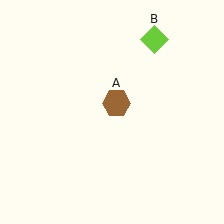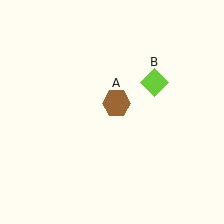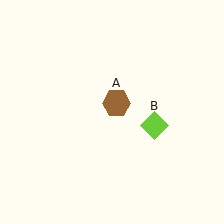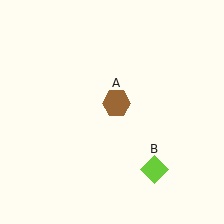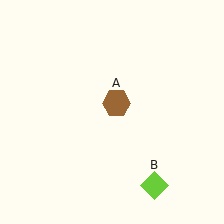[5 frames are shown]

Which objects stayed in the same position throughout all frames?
Brown hexagon (object A) remained stationary.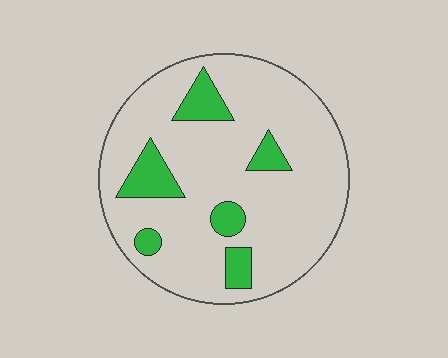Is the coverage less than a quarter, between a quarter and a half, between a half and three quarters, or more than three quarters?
Less than a quarter.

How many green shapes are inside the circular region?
6.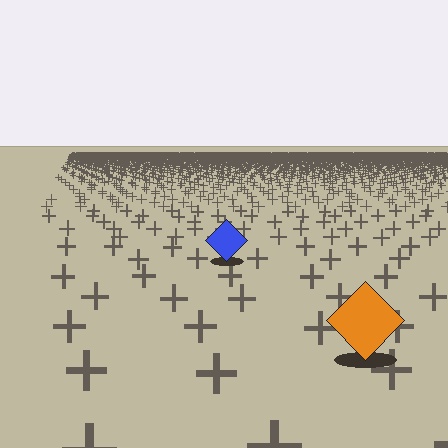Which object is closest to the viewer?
The orange diamond is closest. The texture marks near it are larger and more spread out.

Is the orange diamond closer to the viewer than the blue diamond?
Yes. The orange diamond is closer — you can tell from the texture gradient: the ground texture is coarser near it.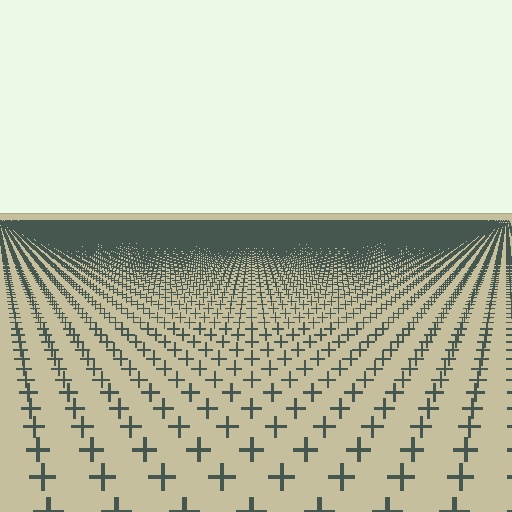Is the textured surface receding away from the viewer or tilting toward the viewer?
The surface is receding away from the viewer. Texture elements get smaller and denser toward the top.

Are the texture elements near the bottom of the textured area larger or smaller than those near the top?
Larger. Near the bottom, elements are closer to the viewer and appear at a bigger on-screen size.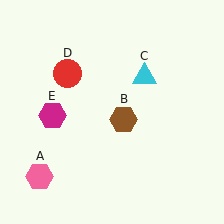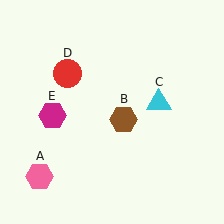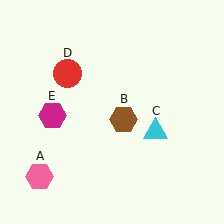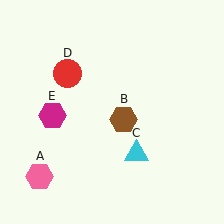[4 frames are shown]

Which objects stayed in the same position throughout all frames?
Pink hexagon (object A) and brown hexagon (object B) and red circle (object D) and magenta hexagon (object E) remained stationary.